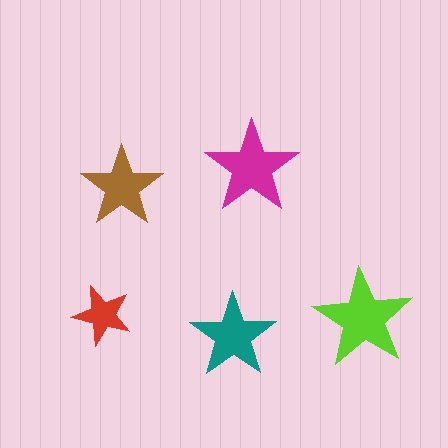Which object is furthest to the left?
The red star is leftmost.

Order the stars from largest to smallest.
the lime one, the magenta one, the teal one, the brown one, the red one.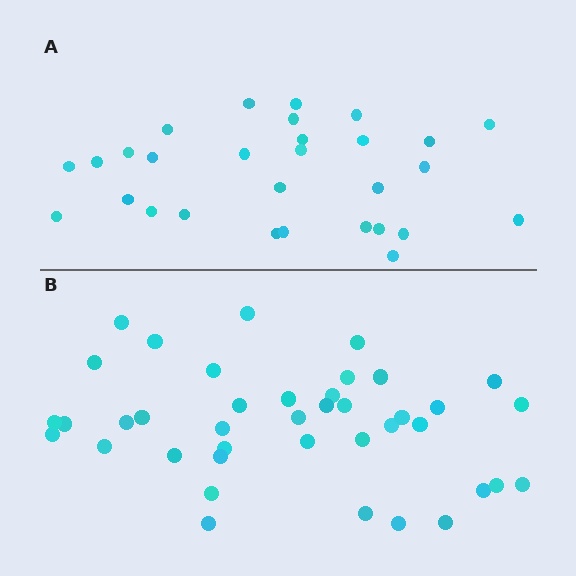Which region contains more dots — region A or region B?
Region B (the bottom region) has more dots.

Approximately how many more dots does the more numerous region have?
Region B has roughly 12 or so more dots than region A.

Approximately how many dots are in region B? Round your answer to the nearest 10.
About 40 dots.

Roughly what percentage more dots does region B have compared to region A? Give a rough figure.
About 40% more.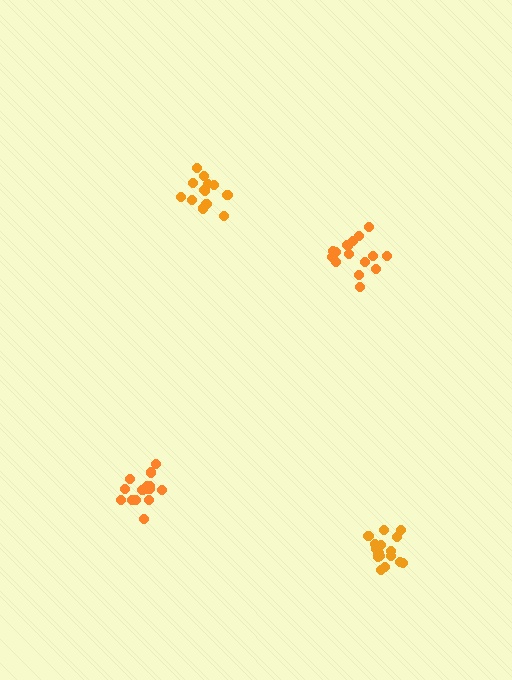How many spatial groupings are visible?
There are 4 spatial groupings.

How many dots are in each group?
Group 1: 15 dots, Group 2: 16 dots, Group 3: 13 dots, Group 4: 16 dots (60 total).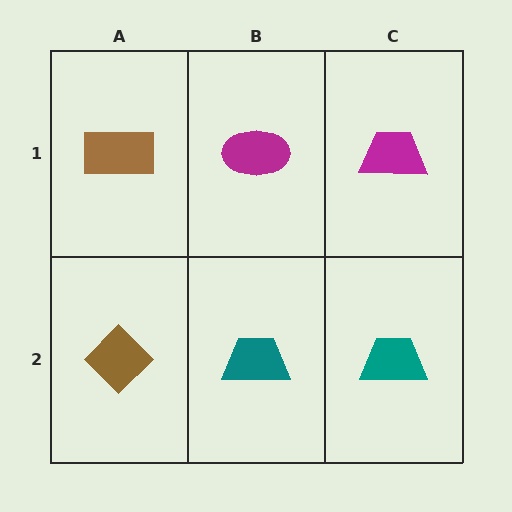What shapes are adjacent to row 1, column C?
A teal trapezoid (row 2, column C), a magenta ellipse (row 1, column B).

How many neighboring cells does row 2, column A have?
2.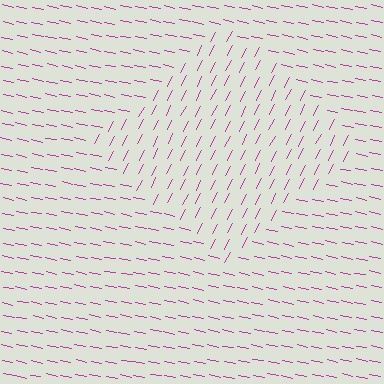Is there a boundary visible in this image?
Yes, there is a texture boundary formed by a change in line orientation.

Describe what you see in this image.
The image is filled with small magenta line segments. A diamond region in the image has lines oriented differently from the surrounding lines, creating a visible texture boundary.